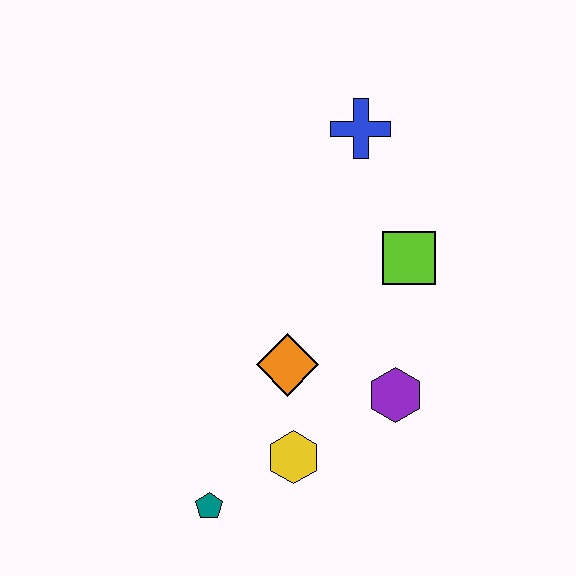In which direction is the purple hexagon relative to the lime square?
The purple hexagon is below the lime square.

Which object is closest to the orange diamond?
The yellow hexagon is closest to the orange diamond.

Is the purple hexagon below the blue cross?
Yes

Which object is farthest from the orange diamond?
The blue cross is farthest from the orange diamond.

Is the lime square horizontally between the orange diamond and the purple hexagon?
No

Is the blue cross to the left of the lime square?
Yes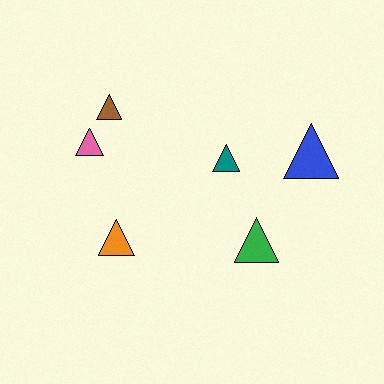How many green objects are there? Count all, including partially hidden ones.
There is 1 green object.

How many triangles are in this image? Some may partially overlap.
There are 6 triangles.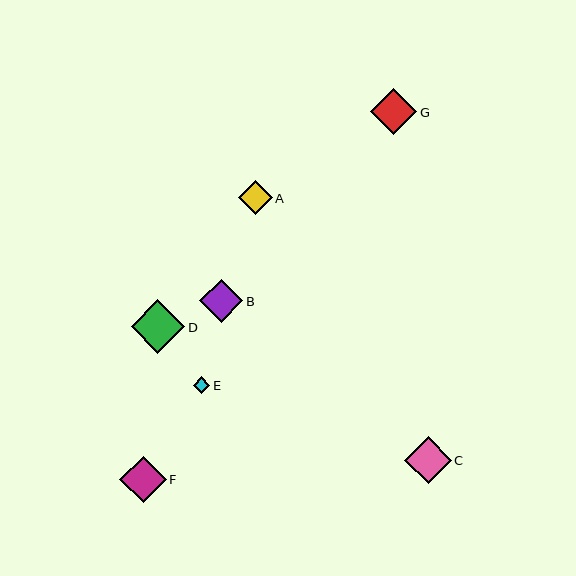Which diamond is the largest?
Diamond D is the largest with a size of approximately 54 pixels.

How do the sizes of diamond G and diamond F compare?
Diamond G and diamond F are approximately the same size.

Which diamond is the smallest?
Diamond E is the smallest with a size of approximately 16 pixels.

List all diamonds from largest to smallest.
From largest to smallest: D, C, G, F, B, A, E.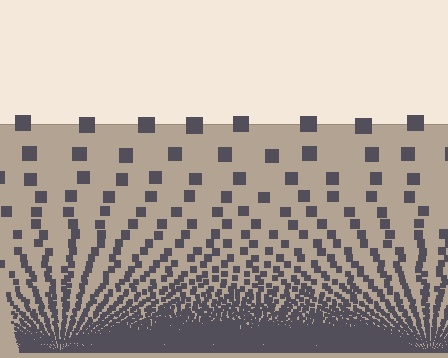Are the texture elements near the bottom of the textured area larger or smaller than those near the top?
Smaller. The gradient is inverted — elements near the bottom are smaller and denser.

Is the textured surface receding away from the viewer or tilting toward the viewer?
The surface appears to tilt toward the viewer. Texture elements get larger and sparser toward the top.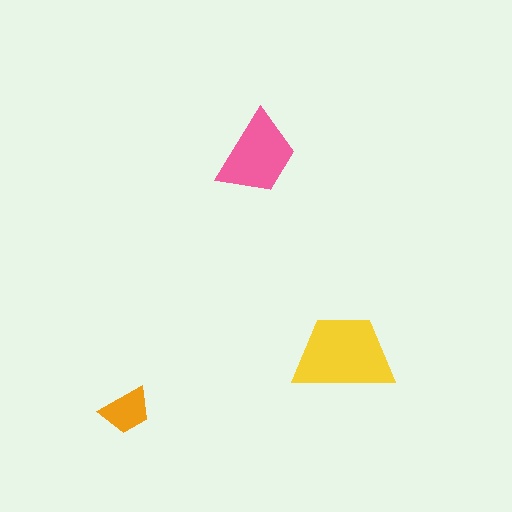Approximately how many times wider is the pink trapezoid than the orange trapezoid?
About 1.5 times wider.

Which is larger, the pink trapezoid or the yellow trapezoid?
The yellow one.